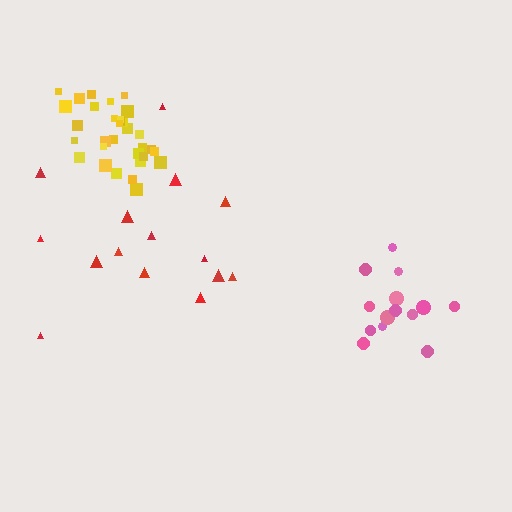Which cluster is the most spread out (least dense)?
Red.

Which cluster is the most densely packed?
Yellow.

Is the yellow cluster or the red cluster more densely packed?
Yellow.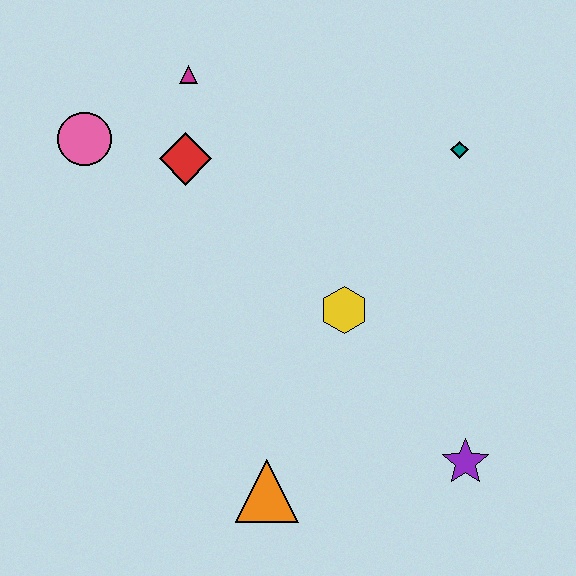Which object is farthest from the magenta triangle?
The purple star is farthest from the magenta triangle.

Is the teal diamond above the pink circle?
No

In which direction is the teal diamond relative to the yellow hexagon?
The teal diamond is above the yellow hexagon.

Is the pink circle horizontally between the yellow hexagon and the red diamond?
No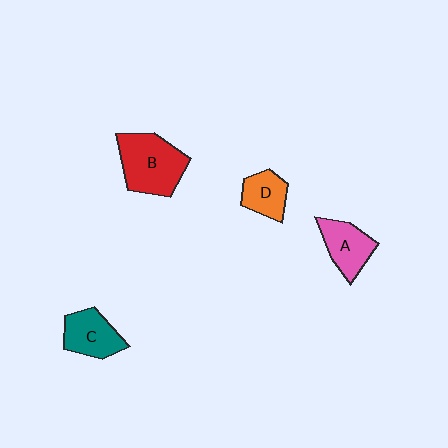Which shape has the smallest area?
Shape D (orange).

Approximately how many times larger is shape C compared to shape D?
Approximately 1.3 times.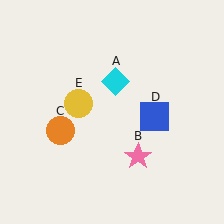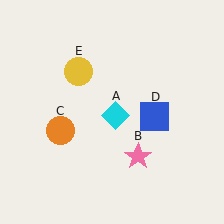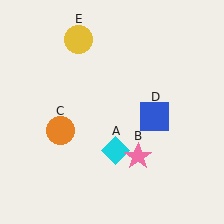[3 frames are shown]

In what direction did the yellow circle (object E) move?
The yellow circle (object E) moved up.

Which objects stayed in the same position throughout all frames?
Pink star (object B) and orange circle (object C) and blue square (object D) remained stationary.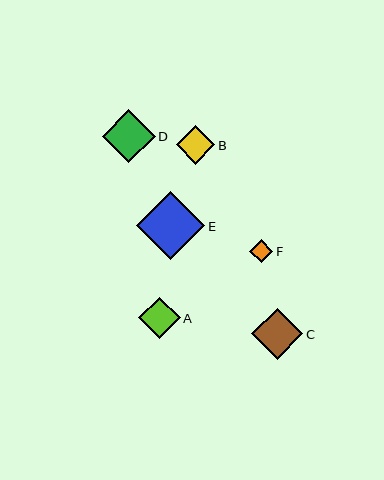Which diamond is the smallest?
Diamond F is the smallest with a size of approximately 23 pixels.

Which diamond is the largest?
Diamond E is the largest with a size of approximately 68 pixels.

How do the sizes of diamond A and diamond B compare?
Diamond A and diamond B are approximately the same size.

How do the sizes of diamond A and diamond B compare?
Diamond A and diamond B are approximately the same size.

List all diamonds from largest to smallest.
From largest to smallest: E, D, C, A, B, F.